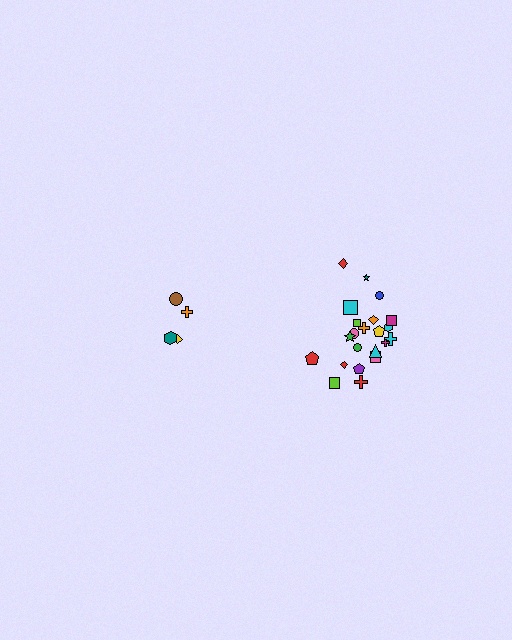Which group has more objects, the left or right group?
The right group.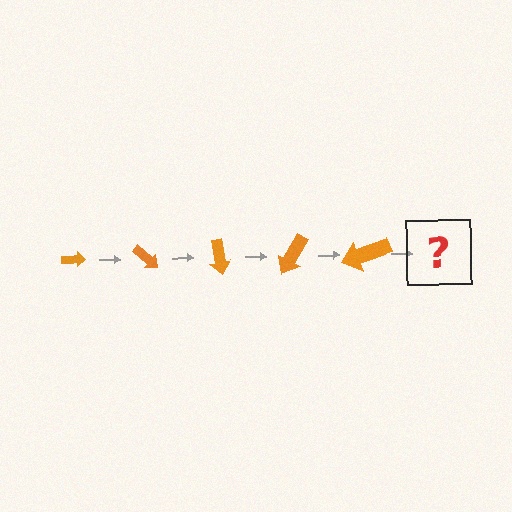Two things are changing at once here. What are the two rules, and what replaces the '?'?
The two rules are that the arrow grows larger each step and it rotates 40 degrees each step. The '?' should be an arrow, larger than the previous one and rotated 200 degrees from the start.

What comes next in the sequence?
The next element should be an arrow, larger than the previous one and rotated 200 degrees from the start.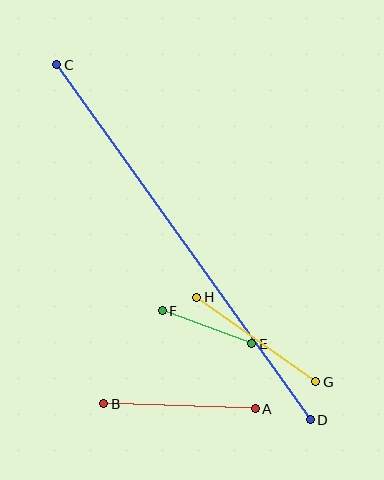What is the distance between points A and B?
The distance is approximately 151 pixels.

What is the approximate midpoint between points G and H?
The midpoint is at approximately (256, 340) pixels.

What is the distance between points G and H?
The distance is approximately 146 pixels.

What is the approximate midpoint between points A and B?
The midpoint is at approximately (179, 406) pixels.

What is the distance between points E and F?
The distance is approximately 95 pixels.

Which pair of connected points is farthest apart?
Points C and D are farthest apart.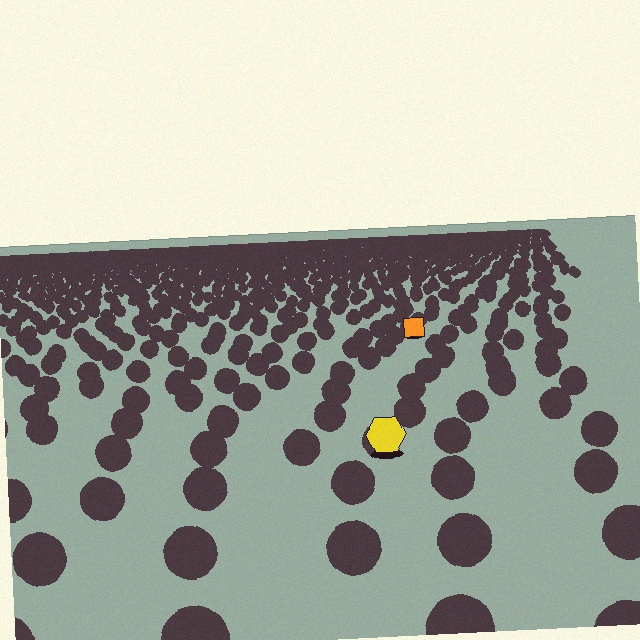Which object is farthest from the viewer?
The orange square is farthest from the viewer. It appears smaller and the ground texture around it is denser.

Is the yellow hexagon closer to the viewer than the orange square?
Yes. The yellow hexagon is closer — you can tell from the texture gradient: the ground texture is coarser near it.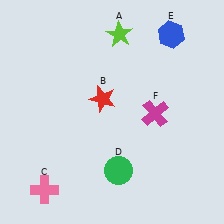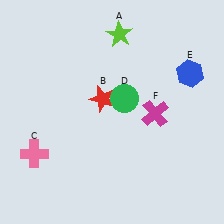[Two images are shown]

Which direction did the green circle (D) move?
The green circle (D) moved up.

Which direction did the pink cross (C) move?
The pink cross (C) moved up.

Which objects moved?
The objects that moved are: the pink cross (C), the green circle (D), the blue hexagon (E).